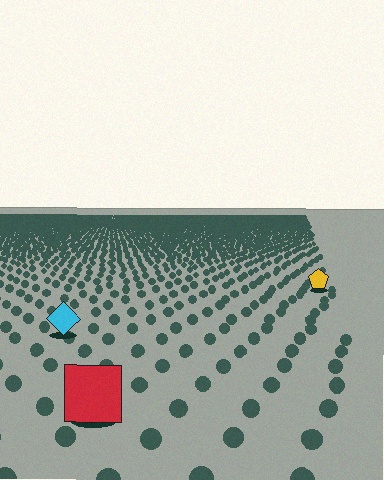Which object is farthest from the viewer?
The yellow pentagon is farthest from the viewer. It appears smaller and the ground texture around it is denser.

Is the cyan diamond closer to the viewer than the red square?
No. The red square is closer — you can tell from the texture gradient: the ground texture is coarser near it.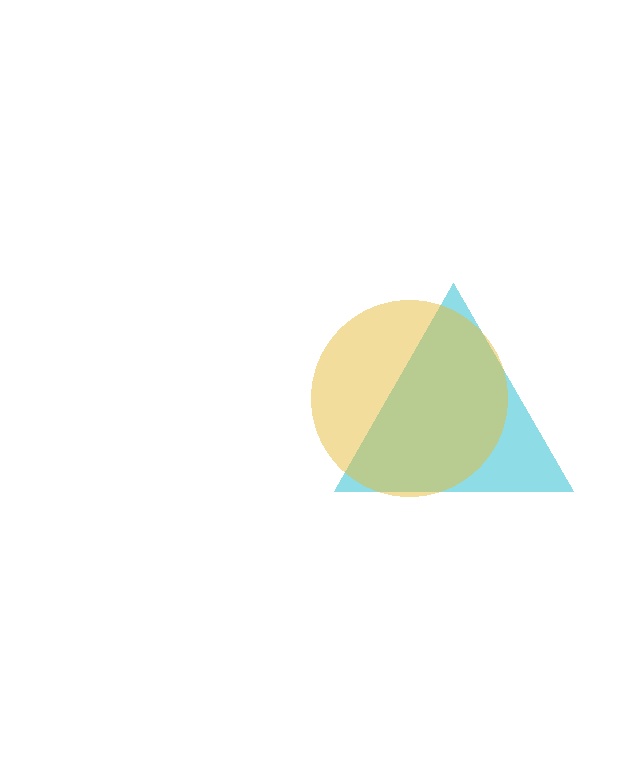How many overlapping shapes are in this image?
There are 2 overlapping shapes in the image.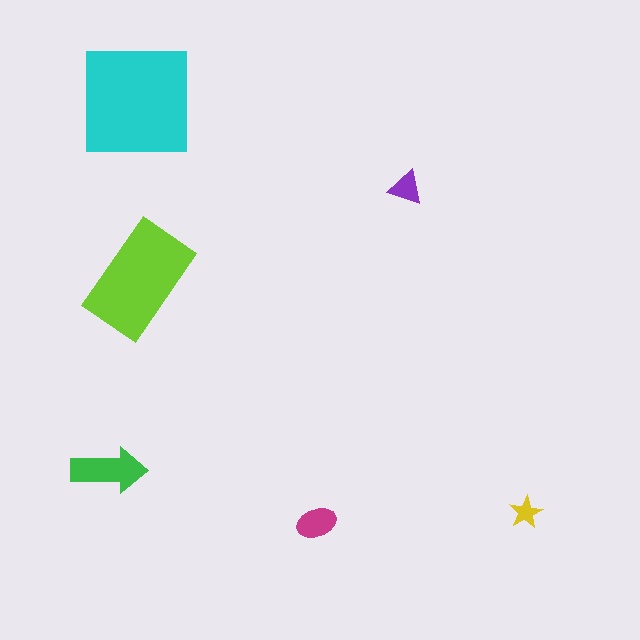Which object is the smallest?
The yellow star.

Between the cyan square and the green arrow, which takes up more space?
The cyan square.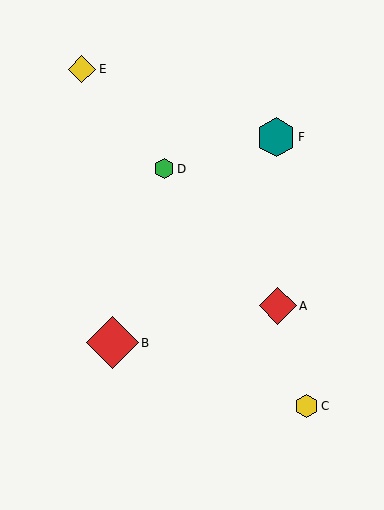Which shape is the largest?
The red diamond (labeled B) is the largest.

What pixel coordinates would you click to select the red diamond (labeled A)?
Click at (278, 306) to select the red diamond A.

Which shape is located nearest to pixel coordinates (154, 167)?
The green hexagon (labeled D) at (164, 169) is nearest to that location.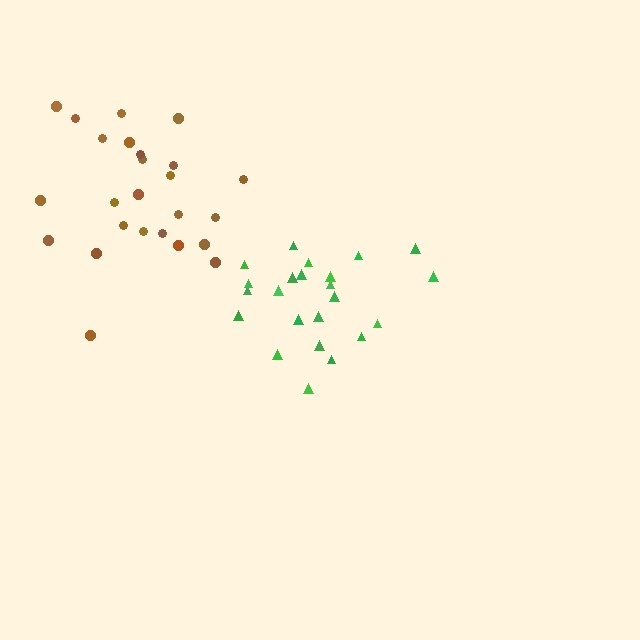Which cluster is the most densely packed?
Green.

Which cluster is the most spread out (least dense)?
Brown.